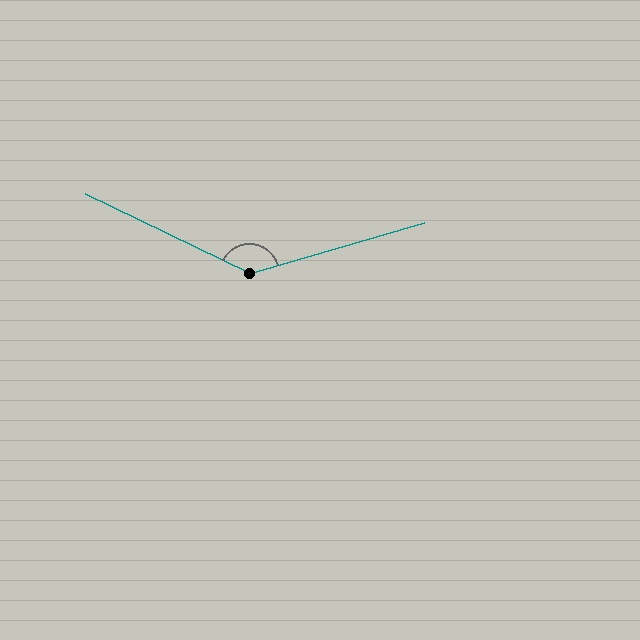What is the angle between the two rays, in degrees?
Approximately 138 degrees.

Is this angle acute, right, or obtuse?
It is obtuse.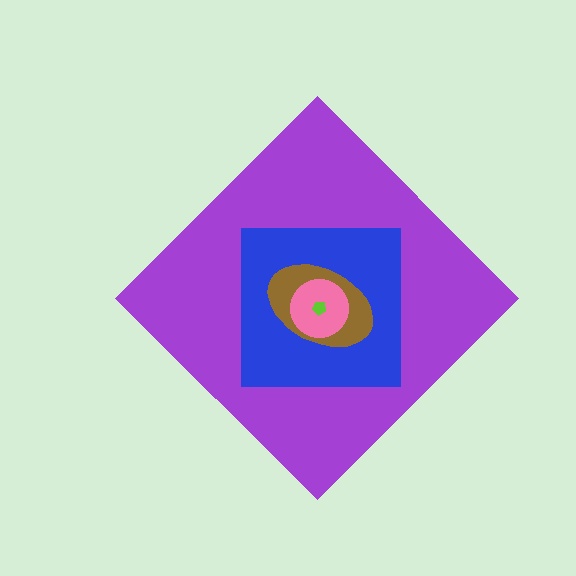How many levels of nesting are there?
5.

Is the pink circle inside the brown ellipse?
Yes.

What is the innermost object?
The lime pentagon.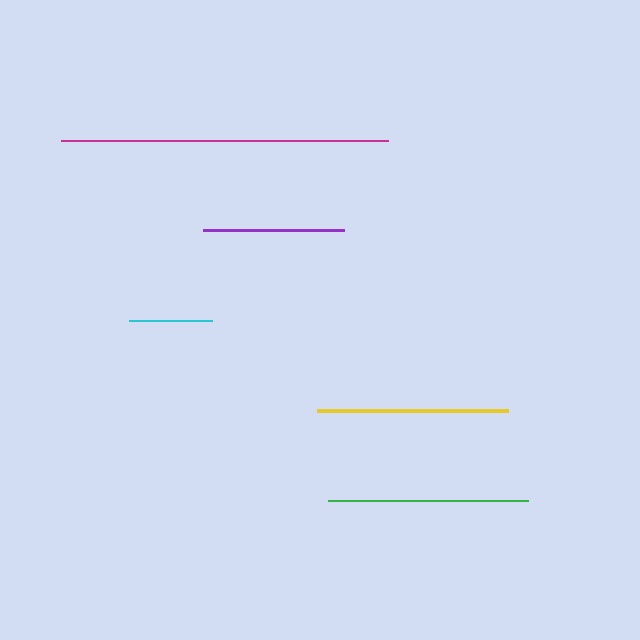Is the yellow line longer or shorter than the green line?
The green line is longer than the yellow line.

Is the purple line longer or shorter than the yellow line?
The yellow line is longer than the purple line.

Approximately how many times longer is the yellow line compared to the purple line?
The yellow line is approximately 1.3 times the length of the purple line.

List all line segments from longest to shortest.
From longest to shortest: magenta, green, yellow, purple, cyan.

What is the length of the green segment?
The green segment is approximately 200 pixels long.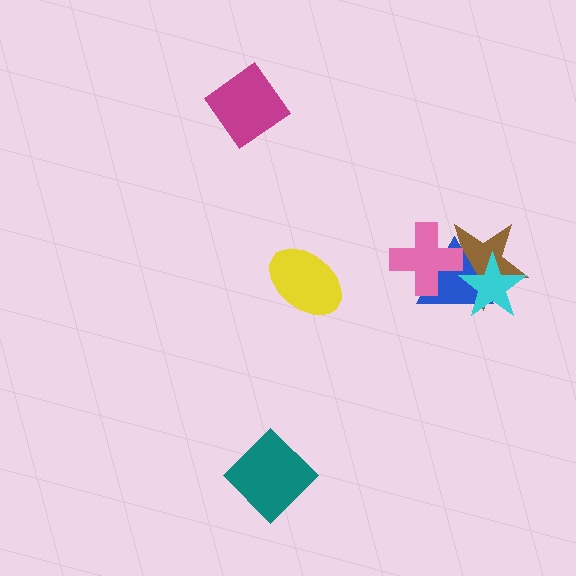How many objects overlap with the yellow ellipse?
0 objects overlap with the yellow ellipse.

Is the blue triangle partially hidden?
Yes, it is partially covered by another shape.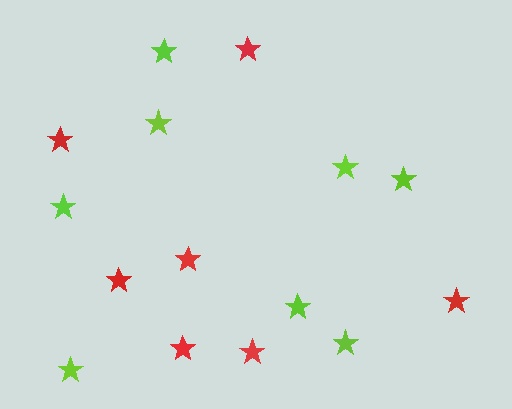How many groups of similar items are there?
There are 2 groups: one group of lime stars (8) and one group of red stars (7).